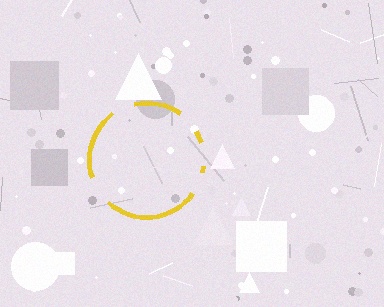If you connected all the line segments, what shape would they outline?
They would outline a circle.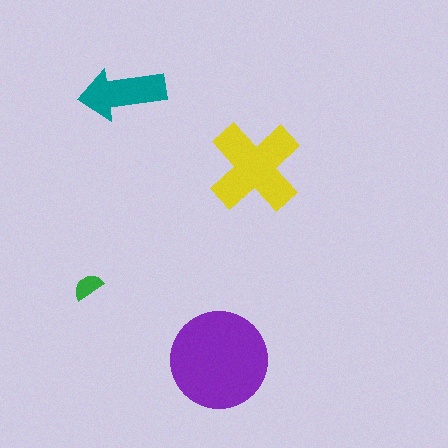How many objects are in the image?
There are 4 objects in the image.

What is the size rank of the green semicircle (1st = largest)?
4th.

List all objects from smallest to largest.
The green semicircle, the teal arrow, the yellow cross, the purple circle.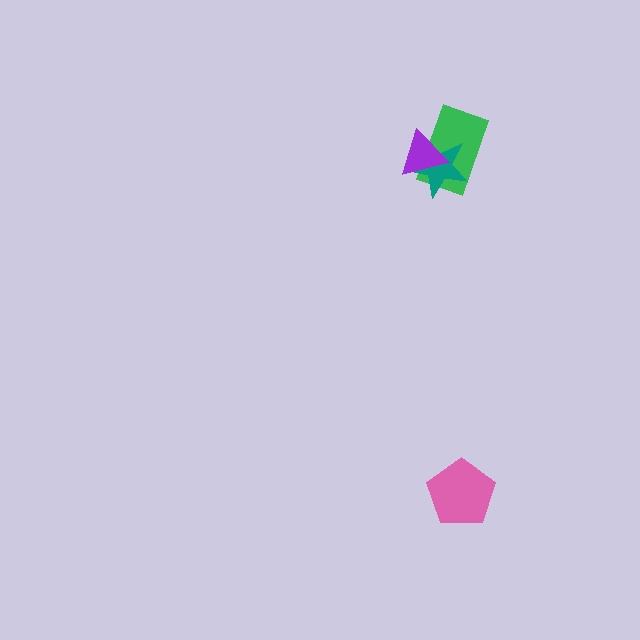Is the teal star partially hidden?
Yes, it is partially covered by another shape.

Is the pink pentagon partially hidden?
No, no other shape covers it.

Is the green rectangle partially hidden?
Yes, it is partially covered by another shape.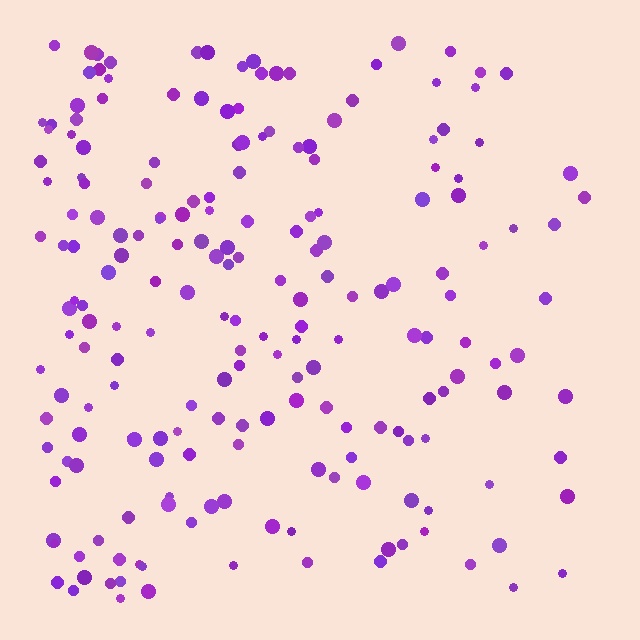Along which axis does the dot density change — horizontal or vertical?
Horizontal.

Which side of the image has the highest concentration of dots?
The left.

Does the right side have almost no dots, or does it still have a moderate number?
Still a moderate number, just noticeably fewer than the left.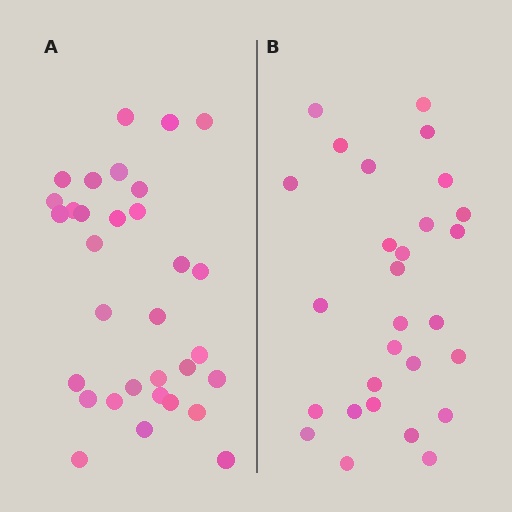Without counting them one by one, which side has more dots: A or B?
Region A (the left region) has more dots.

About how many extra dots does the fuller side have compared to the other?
Region A has about 4 more dots than region B.